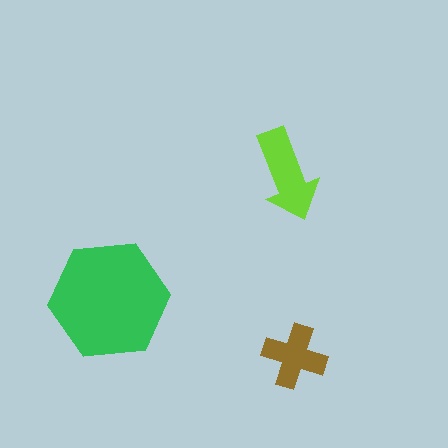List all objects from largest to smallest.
The green hexagon, the lime arrow, the brown cross.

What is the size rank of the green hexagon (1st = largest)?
1st.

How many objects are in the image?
There are 3 objects in the image.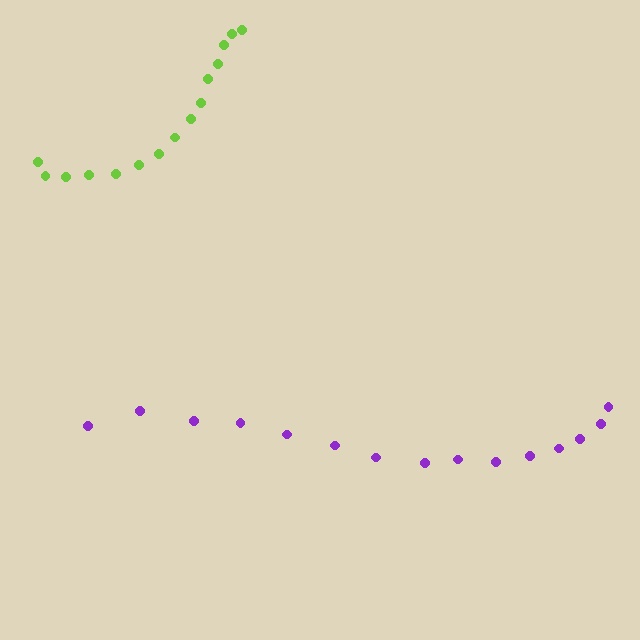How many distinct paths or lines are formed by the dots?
There are 2 distinct paths.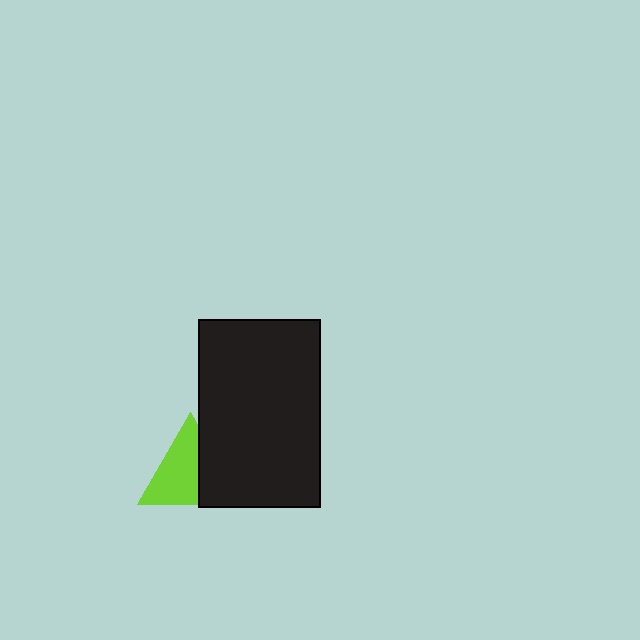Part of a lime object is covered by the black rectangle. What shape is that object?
It is a triangle.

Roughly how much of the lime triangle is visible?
About half of it is visible (roughly 62%).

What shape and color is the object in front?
The object in front is a black rectangle.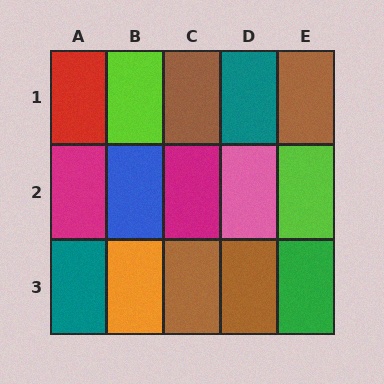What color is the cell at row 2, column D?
Pink.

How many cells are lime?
2 cells are lime.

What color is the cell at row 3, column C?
Brown.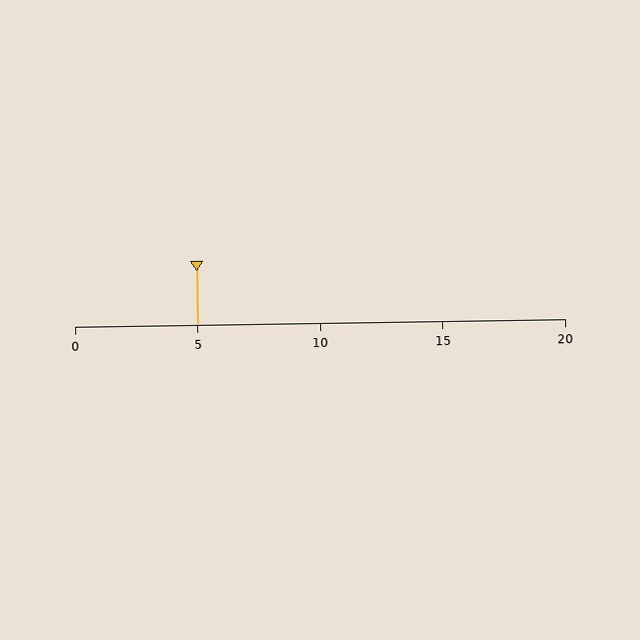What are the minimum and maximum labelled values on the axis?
The axis runs from 0 to 20.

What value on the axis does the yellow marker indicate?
The marker indicates approximately 5.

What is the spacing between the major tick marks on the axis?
The major ticks are spaced 5 apart.